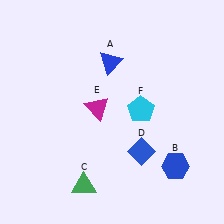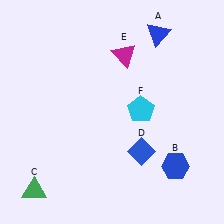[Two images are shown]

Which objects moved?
The objects that moved are: the blue triangle (A), the green triangle (C), the magenta triangle (E).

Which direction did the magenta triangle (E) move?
The magenta triangle (E) moved up.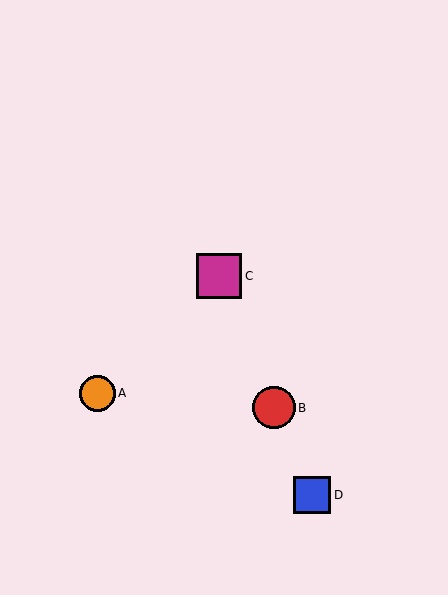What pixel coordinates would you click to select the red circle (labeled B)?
Click at (274, 408) to select the red circle B.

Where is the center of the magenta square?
The center of the magenta square is at (219, 276).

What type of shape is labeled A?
Shape A is an orange circle.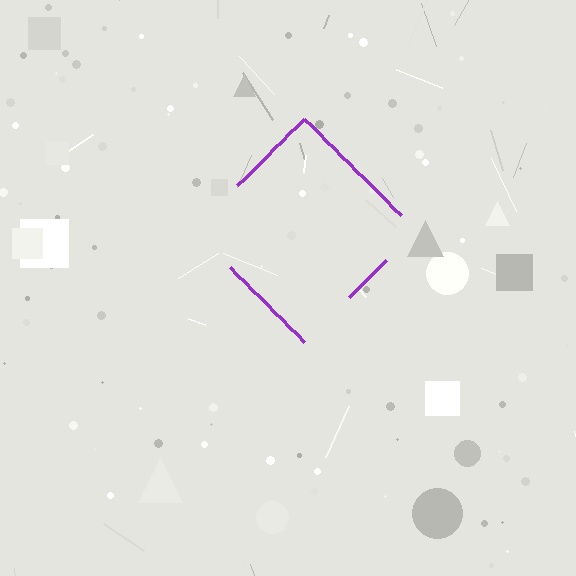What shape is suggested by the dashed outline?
The dashed outline suggests a diamond.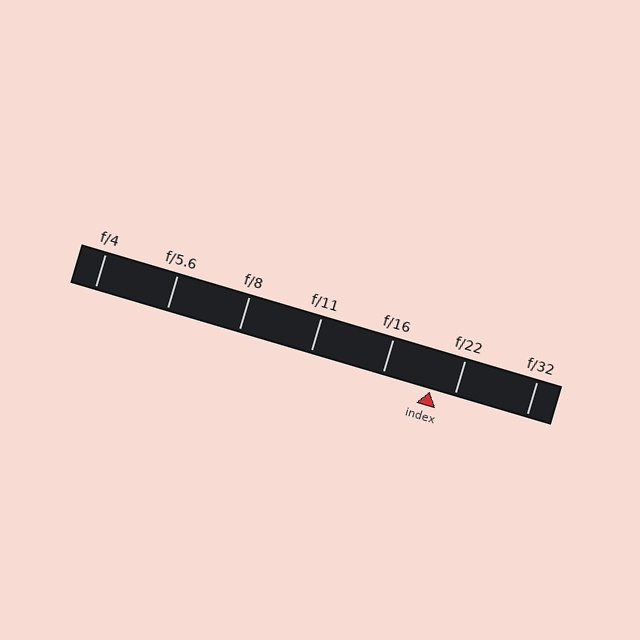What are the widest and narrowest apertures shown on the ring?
The widest aperture shown is f/4 and the narrowest is f/32.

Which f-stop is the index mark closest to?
The index mark is closest to f/22.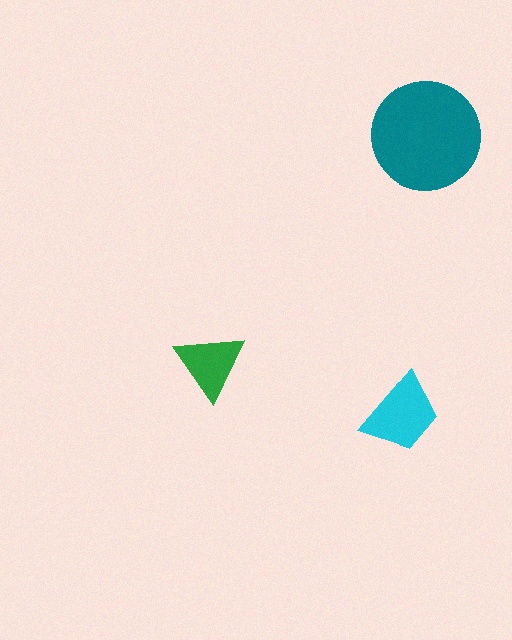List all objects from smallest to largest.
The green triangle, the cyan trapezoid, the teal circle.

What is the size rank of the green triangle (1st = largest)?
3rd.